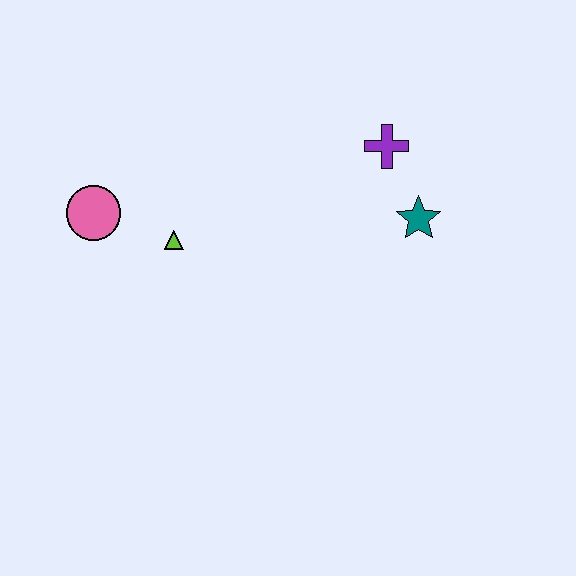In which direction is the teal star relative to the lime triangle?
The teal star is to the right of the lime triangle.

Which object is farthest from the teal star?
The pink circle is farthest from the teal star.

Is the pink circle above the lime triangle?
Yes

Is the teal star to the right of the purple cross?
Yes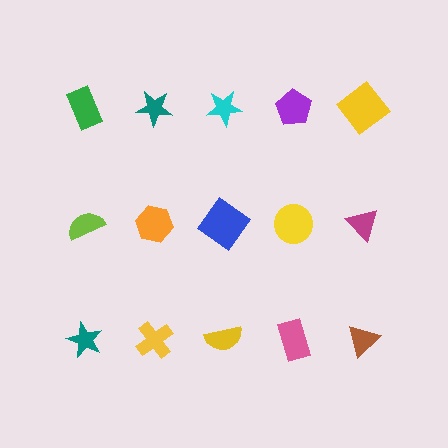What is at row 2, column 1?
A lime semicircle.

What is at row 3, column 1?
A teal star.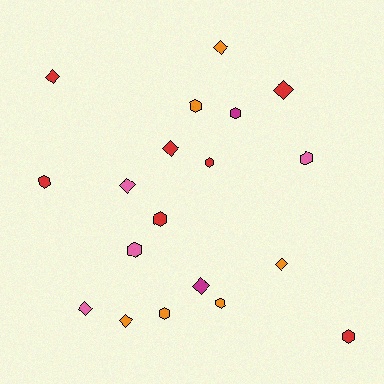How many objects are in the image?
There are 19 objects.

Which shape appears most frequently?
Hexagon, with 10 objects.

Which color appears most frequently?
Red, with 7 objects.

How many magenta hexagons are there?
There is 1 magenta hexagon.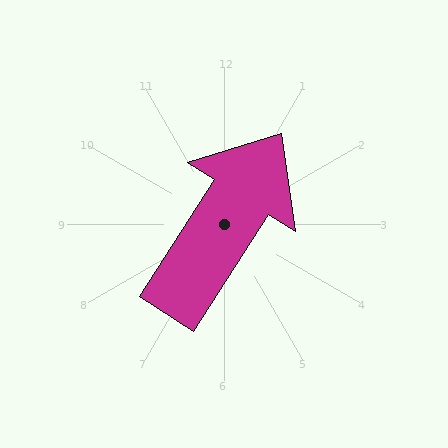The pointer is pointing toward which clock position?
Roughly 1 o'clock.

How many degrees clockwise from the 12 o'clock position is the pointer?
Approximately 33 degrees.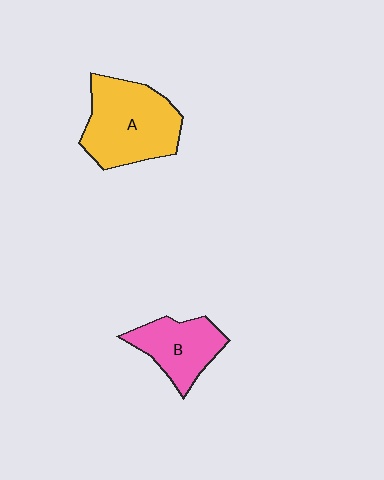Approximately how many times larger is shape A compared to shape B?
Approximately 1.5 times.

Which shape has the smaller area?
Shape B (pink).